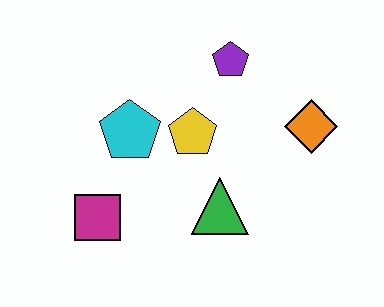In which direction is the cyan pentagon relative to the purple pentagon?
The cyan pentagon is to the left of the purple pentagon.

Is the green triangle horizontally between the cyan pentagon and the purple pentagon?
Yes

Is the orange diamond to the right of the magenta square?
Yes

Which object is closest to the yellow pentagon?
The cyan pentagon is closest to the yellow pentagon.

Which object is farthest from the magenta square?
The orange diamond is farthest from the magenta square.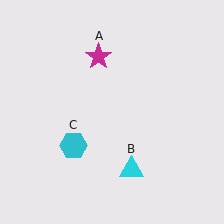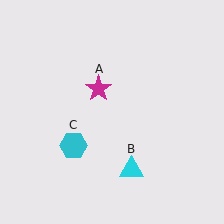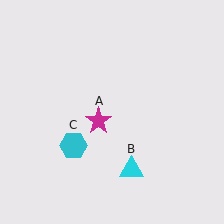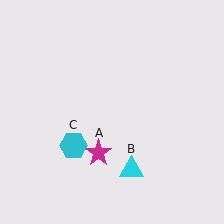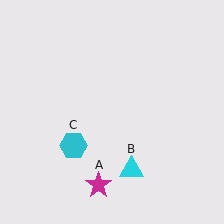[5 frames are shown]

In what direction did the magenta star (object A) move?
The magenta star (object A) moved down.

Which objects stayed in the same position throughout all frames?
Cyan triangle (object B) and cyan hexagon (object C) remained stationary.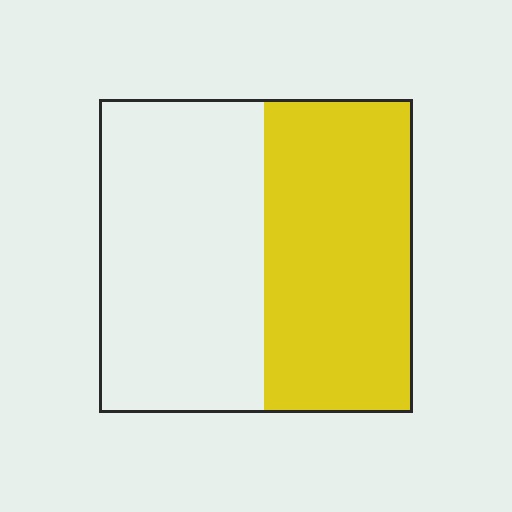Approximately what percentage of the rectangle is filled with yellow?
Approximately 45%.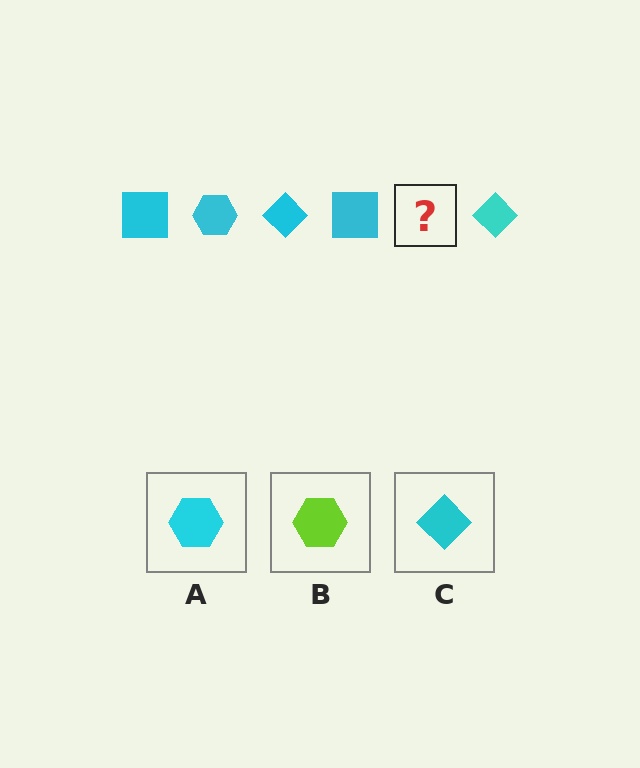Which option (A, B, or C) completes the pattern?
A.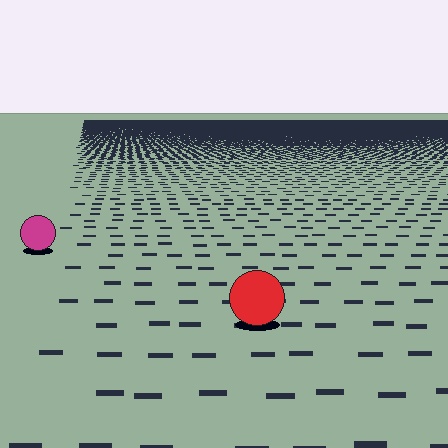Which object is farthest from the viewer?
The magenta circle is farthest from the viewer. It appears smaller and the ground texture around it is denser.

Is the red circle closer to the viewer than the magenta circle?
Yes. The red circle is closer — you can tell from the texture gradient: the ground texture is coarser near it.